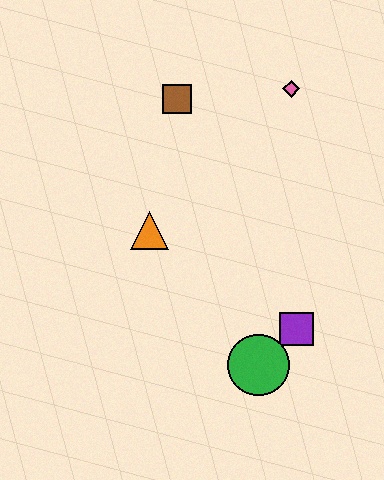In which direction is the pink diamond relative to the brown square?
The pink diamond is to the right of the brown square.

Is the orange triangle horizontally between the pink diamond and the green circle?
No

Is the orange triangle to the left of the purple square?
Yes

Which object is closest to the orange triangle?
The brown square is closest to the orange triangle.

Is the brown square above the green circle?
Yes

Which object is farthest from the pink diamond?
The green circle is farthest from the pink diamond.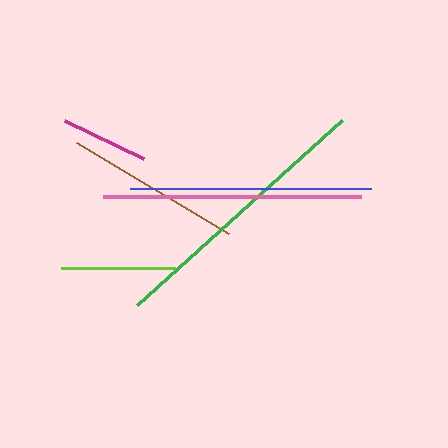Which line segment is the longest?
The green line is the longest at approximately 276 pixels.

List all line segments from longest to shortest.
From longest to shortest: green, pink, blue, brown, lime, magenta.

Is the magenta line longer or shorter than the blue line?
The blue line is longer than the magenta line.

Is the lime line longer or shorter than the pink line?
The pink line is longer than the lime line.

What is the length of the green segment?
The green segment is approximately 276 pixels long.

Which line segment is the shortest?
The magenta line is the shortest at approximately 87 pixels.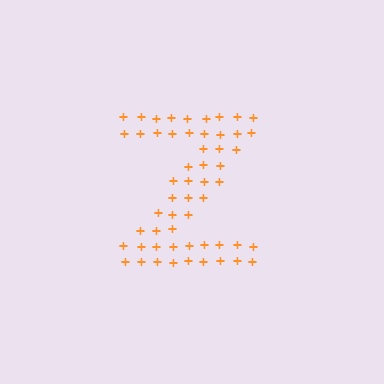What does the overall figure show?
The overall figure shows the letter Z.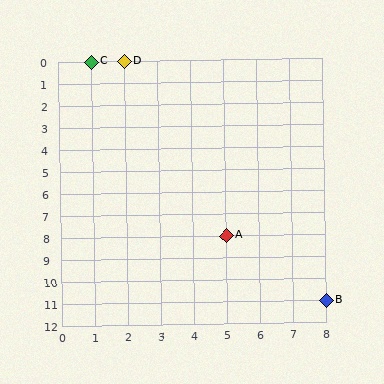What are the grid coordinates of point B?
Point B is at grid coordinates (8, 11).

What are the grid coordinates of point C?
Point C is at grid coordinates (1, 0).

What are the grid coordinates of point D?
Point D is at grid coordinates (2, 0).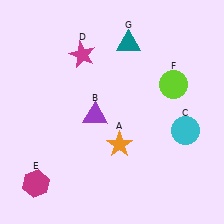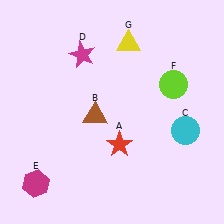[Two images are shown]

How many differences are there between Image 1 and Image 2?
There are 3 differences between the two images.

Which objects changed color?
A changed from orange to red. B changed from purple to brown. G changed from teal to yellow.